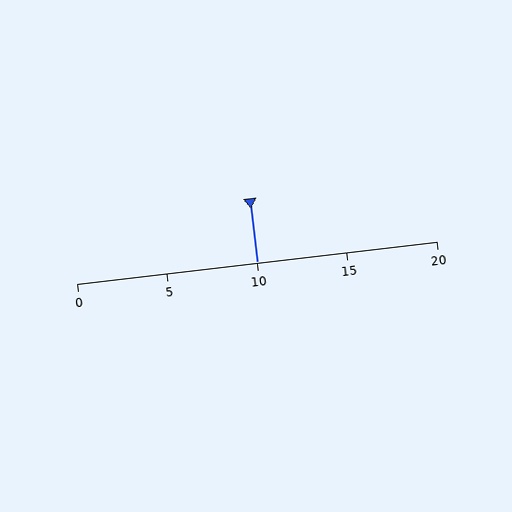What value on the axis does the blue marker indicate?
The marker indicates approximately 10.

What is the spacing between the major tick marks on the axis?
The major ticks are spaced 5 apart.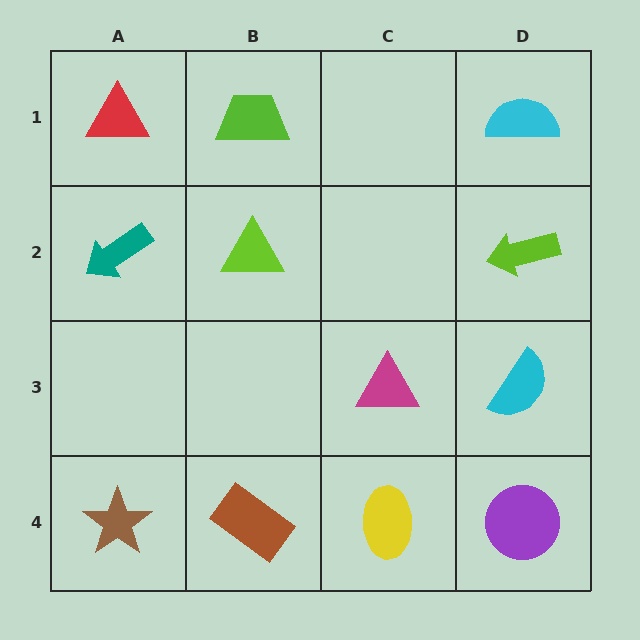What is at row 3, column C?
A magenta triangle.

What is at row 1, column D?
A cyan semicircle.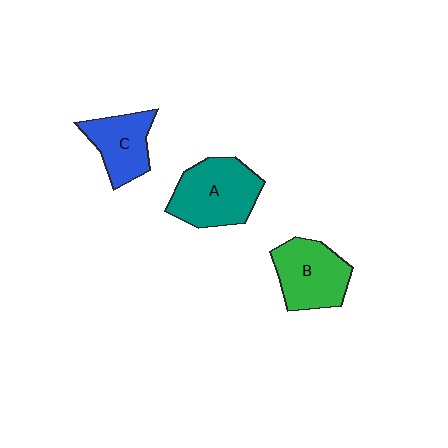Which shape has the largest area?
Shape A (teal).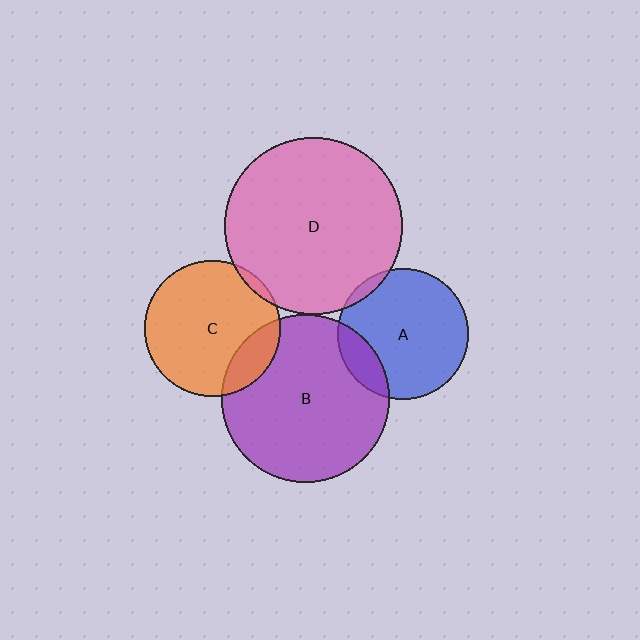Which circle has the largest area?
Circle D (pink).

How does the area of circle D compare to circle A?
Approximately 1.8 times.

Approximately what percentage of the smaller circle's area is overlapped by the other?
Approximately 5%.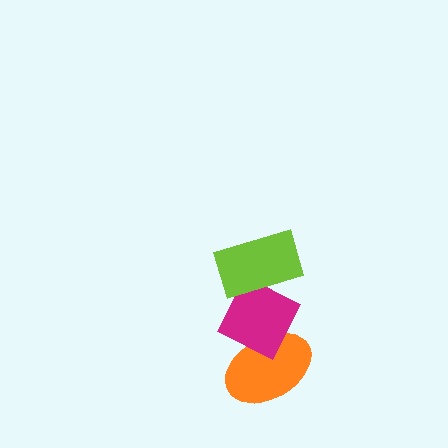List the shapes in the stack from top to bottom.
From top to bottom: the lime rectangle, the magenta diamond, the orange ellipse.